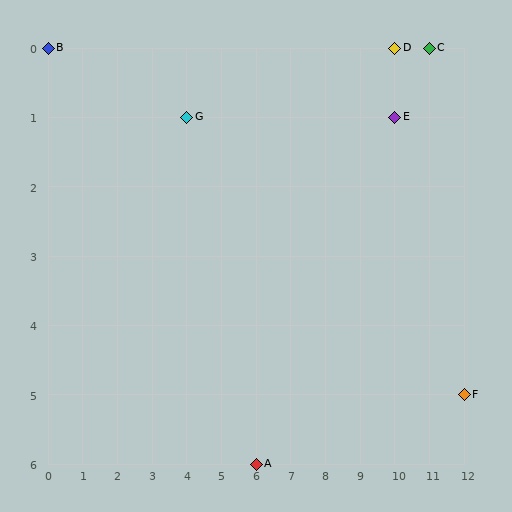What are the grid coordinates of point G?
Point G is at grid coordinates (4, 1).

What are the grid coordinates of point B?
Point B is at grid coordinates (0, 0).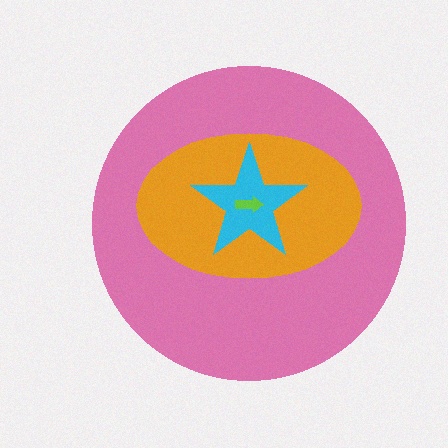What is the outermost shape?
The pink circle.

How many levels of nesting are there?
4.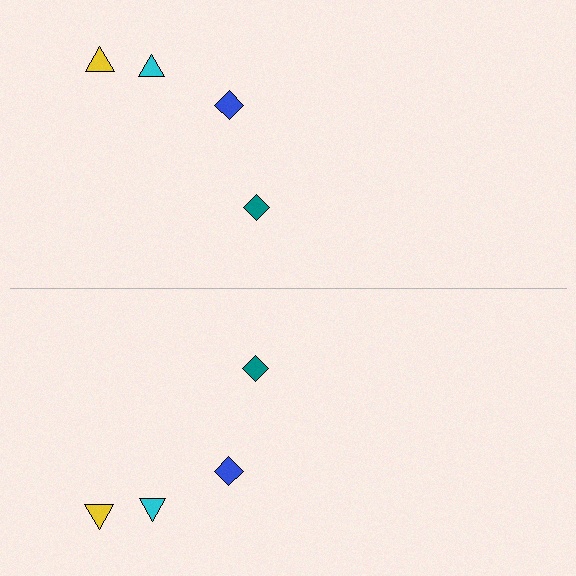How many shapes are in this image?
There are 8 shapes in this image.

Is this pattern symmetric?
Yes, this pattern has bilateral (reflection) symmetry.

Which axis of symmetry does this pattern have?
The pattern has a horizontal axis of symmetry running through the center of the image.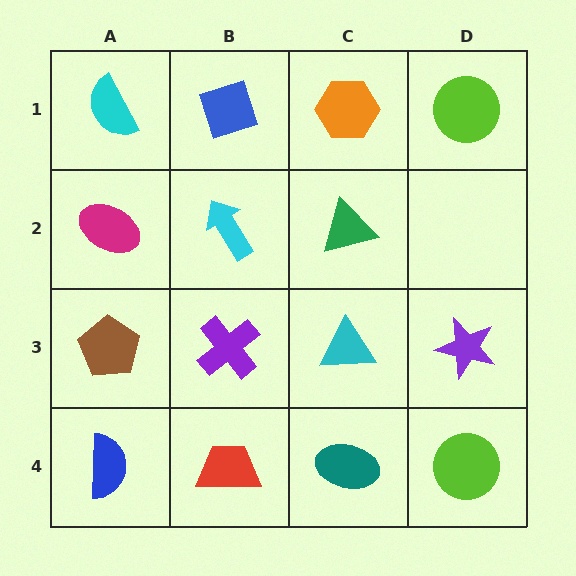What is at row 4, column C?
A teal ellipse.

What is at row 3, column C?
A cyan triangle.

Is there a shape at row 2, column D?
No, that cell is empty.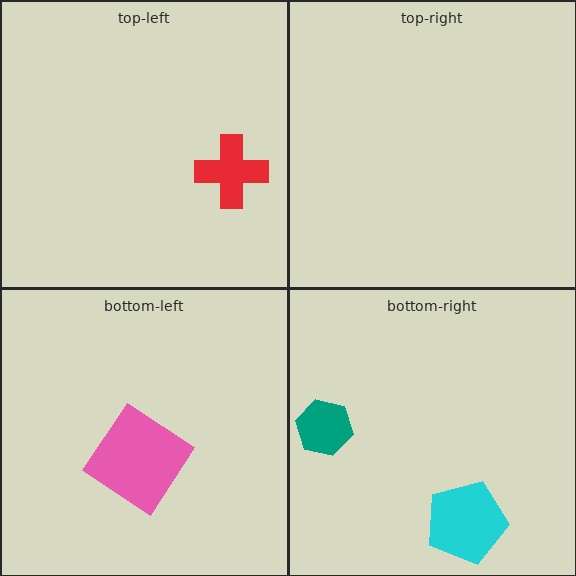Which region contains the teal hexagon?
The bottom-right region.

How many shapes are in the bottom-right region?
2.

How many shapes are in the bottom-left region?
1.